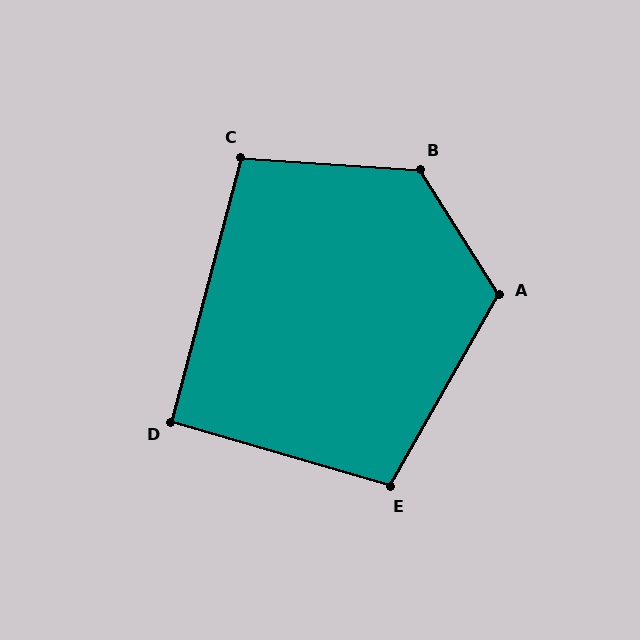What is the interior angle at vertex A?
Approximately 118 degrees (obtuse).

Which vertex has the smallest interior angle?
D, at approximately 92 degrees.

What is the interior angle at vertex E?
Approximately 103 degrees (obtuse).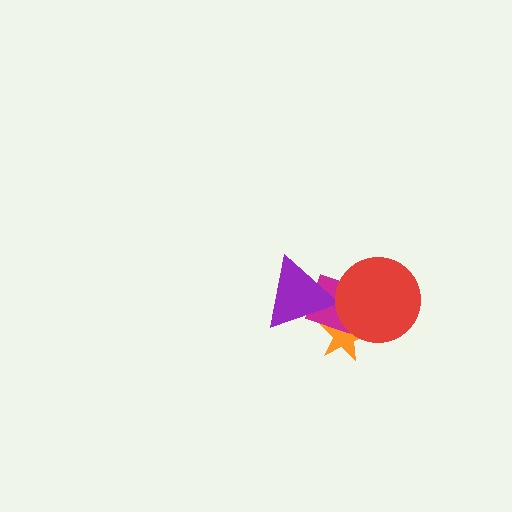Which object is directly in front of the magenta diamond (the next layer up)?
The purple triangle is directly in front of the magenta diamond.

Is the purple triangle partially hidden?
No, no other shape covers it.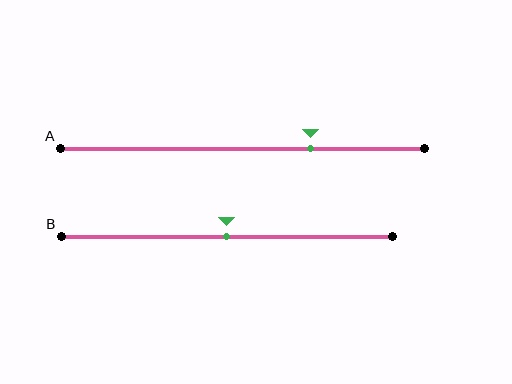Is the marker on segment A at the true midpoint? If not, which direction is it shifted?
No, the marker on segment A is shifted to the right by about 19% of the segment length.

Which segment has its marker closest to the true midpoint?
Segment B has its marker closest to the true midpoint.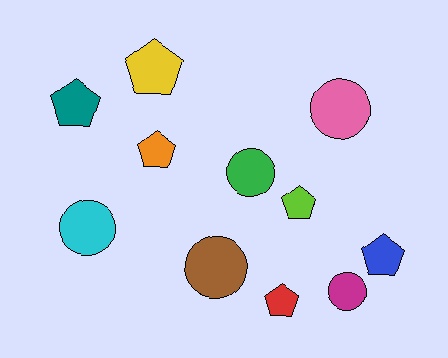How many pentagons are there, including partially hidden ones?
There are 6 pentagons.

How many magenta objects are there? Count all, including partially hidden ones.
There is 1 magenta object.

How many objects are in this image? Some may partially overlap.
There are 11 objects.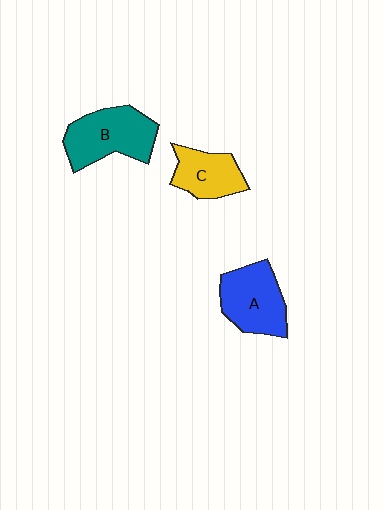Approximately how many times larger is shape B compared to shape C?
Approximately 1.5 times.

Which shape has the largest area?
Shape B (teal).